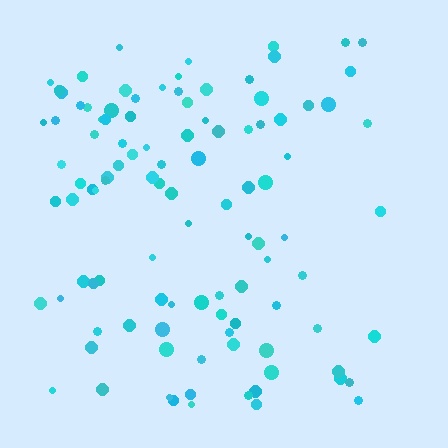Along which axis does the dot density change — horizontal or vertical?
Horizontal.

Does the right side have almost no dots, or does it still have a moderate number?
Still a moderate number, just noticeably fewer than the left.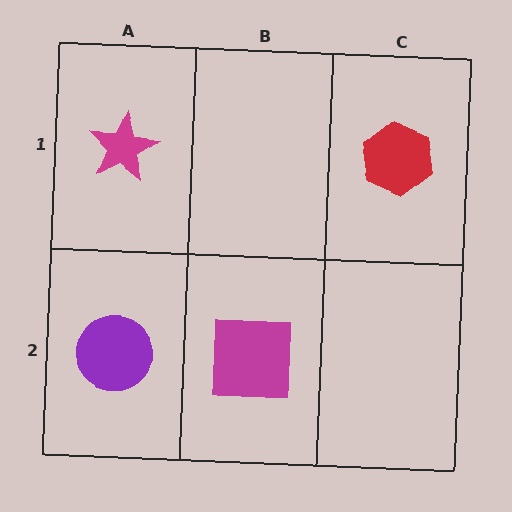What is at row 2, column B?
A magenta square.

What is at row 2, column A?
A purple circle.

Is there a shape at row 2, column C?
No, that cell is empty.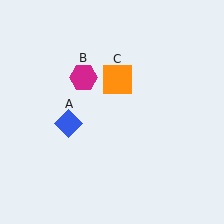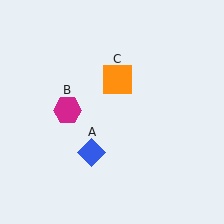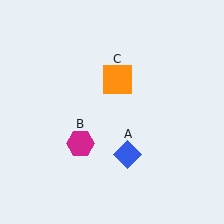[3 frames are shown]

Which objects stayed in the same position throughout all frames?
Orange square (object C) remained stationary.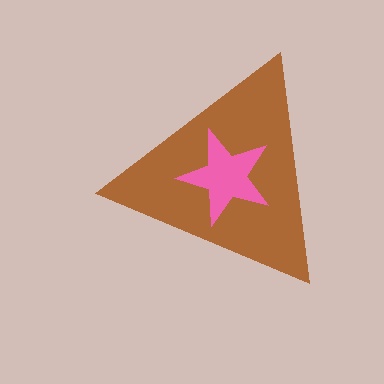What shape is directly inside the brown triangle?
The pink star.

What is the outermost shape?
The brown triangle.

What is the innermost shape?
The pink star.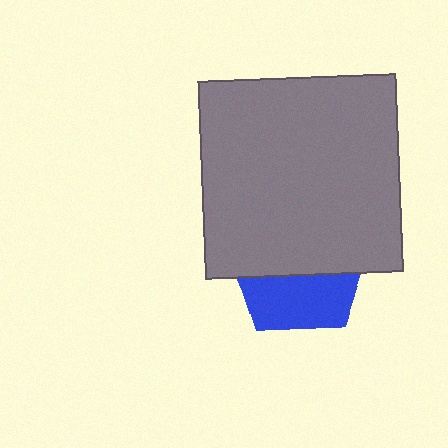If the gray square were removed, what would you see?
You would see the complete blue pentagon.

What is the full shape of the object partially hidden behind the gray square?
The partially hidden object is a blue pentagon.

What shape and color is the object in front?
The object in front is a gray square.